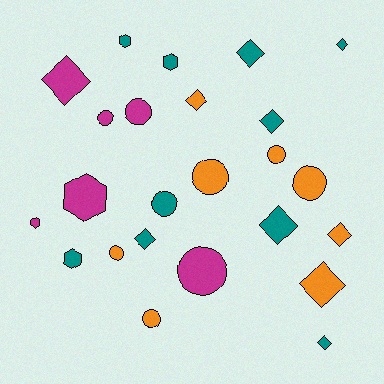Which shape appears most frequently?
Diamond, with 10 objects.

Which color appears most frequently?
Teal, with 10 objects.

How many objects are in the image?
There are 24 objects.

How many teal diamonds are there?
There are 6 teal diamonds.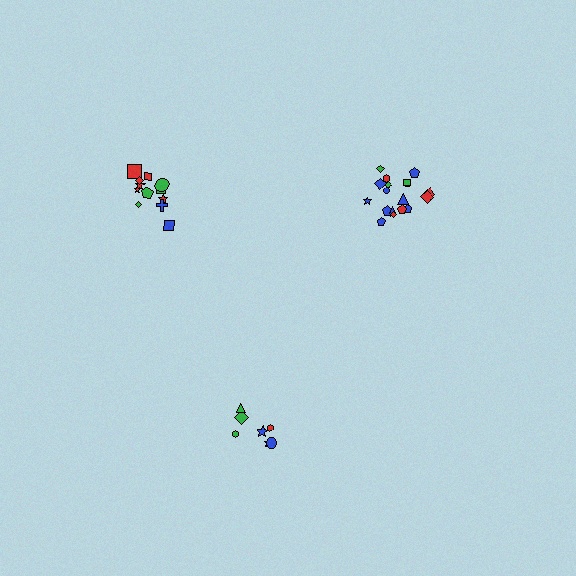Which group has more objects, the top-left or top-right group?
The top-right group.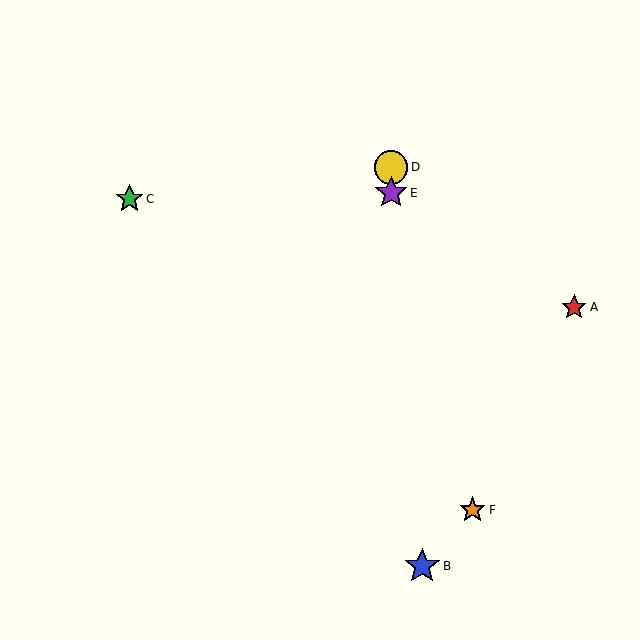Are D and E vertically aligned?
Yes, both are at x≈391.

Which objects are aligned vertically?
Objects D, E are aligned vertically.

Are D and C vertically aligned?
No, D is at x≈391 and C is at x≈130.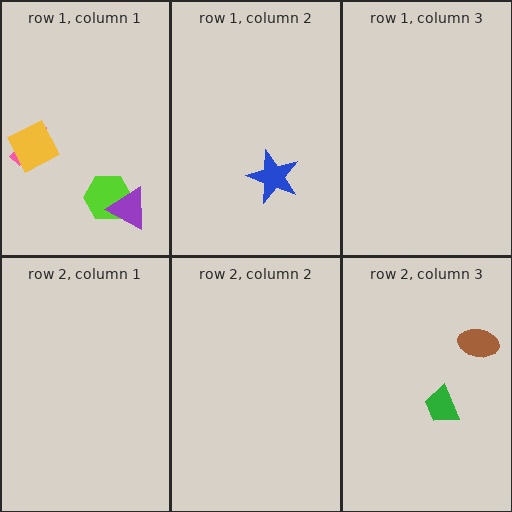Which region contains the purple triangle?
The row 1, column 1 region.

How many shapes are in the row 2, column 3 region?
2.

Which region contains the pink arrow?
The row 1, column 1 region.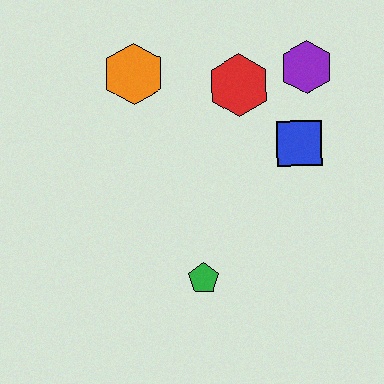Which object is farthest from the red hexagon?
The green pentagon is farthest from the red hexagon.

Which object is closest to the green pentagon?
The blue square is closest to the green pentagon.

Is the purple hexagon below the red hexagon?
No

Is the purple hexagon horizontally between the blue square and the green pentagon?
No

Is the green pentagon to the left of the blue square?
Yes